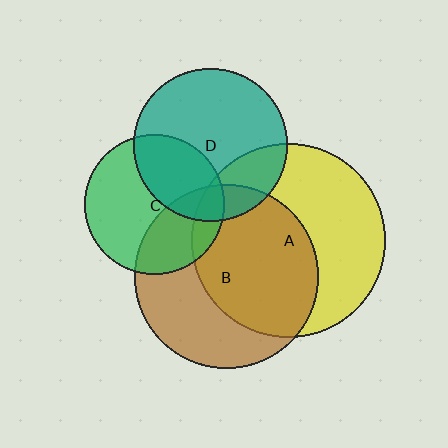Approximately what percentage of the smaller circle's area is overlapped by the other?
Approximately 25%.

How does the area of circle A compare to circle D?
Approximately 1.6 times.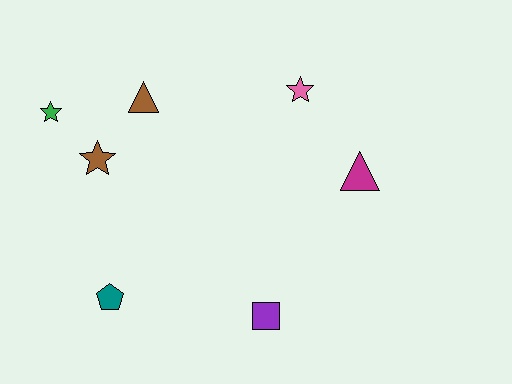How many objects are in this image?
There are 7 objects.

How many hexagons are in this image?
There are no hexagons.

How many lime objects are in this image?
There are no lime objects.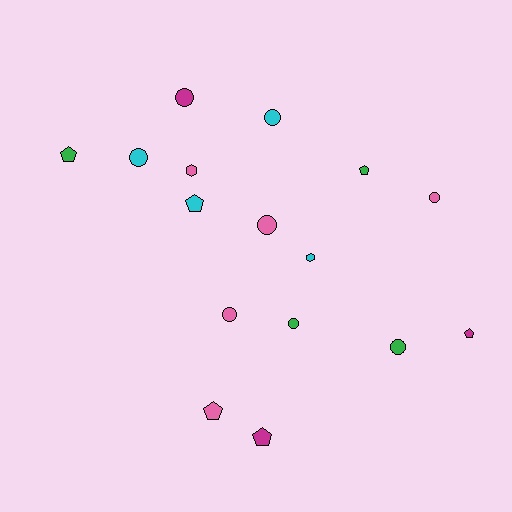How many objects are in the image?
There are 16 objects.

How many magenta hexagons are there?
There are no magenta hexagons.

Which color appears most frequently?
Pink, with 5 objects.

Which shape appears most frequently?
Circle, with 8 objects.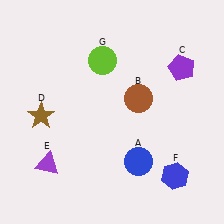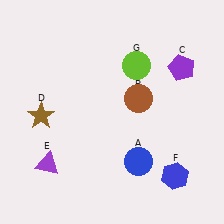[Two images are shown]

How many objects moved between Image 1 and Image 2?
1 object moved between the two images.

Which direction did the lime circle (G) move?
The lime circle (G) moved right.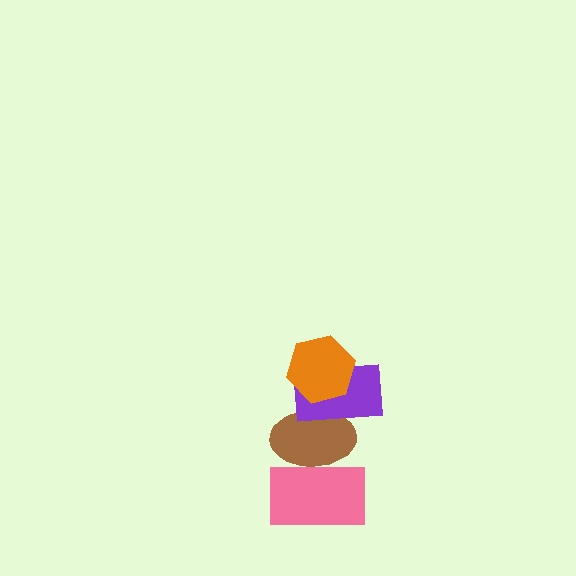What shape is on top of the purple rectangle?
The orange hexagon is on top of the purple rectangle.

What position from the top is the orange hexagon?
The orange hexagon is 1st from the top.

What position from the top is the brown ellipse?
The brown ellipse is 3rd from the top.